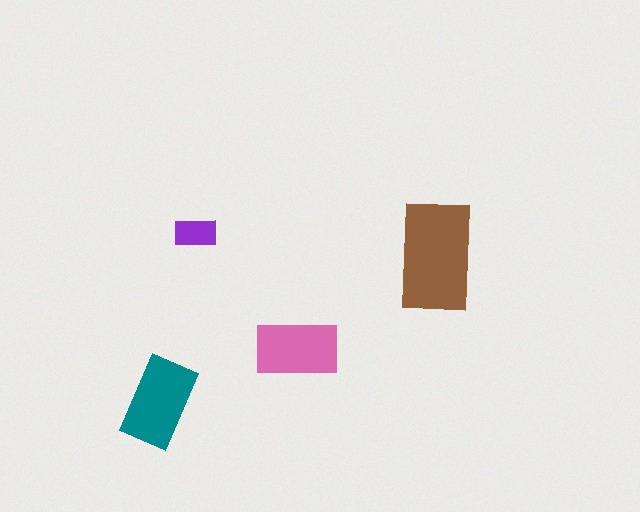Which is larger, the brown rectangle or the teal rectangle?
The brown one.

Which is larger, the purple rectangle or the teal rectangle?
The teal one.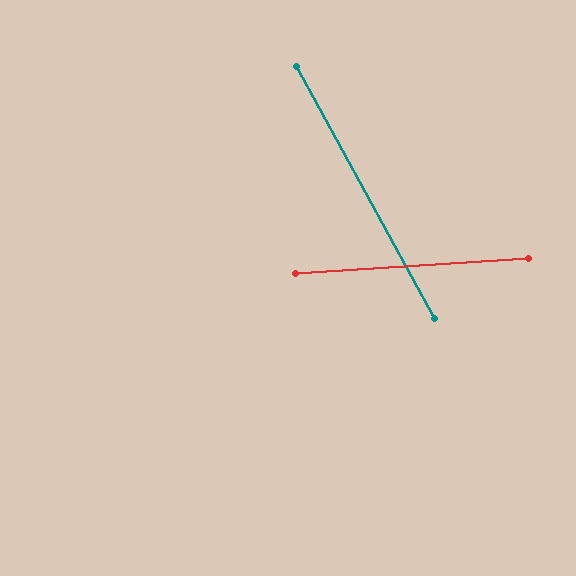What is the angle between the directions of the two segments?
Approximately 65 degrees.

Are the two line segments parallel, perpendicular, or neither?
Neither parallel nor perpendicular — they differ by about 65°.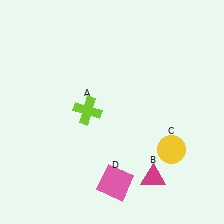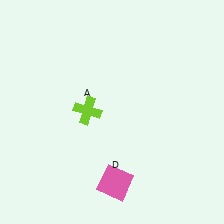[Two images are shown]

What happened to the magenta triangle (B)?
The magenta triangle (B) was removed in Image 2. It was in the bottom-right area of Image 1.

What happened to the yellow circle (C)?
The yellow circle (C) was removed in Image 2. It was in the bottom-right area of Image 1.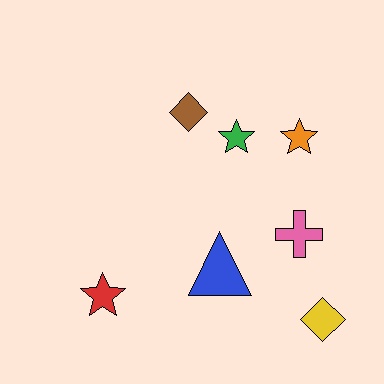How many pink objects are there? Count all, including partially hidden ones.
There is 1 pink object.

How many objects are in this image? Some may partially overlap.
There are 7 objects.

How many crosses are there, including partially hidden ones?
There is 1 cross.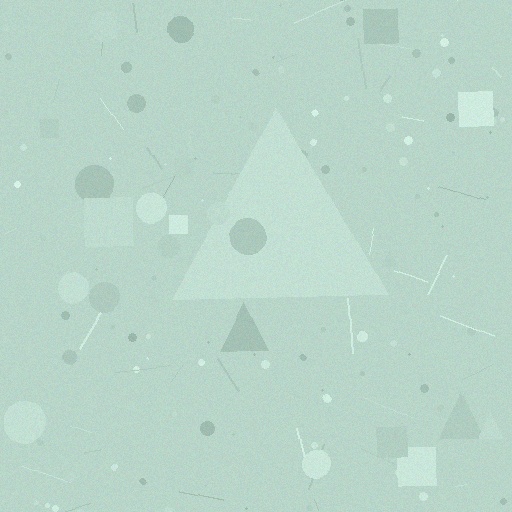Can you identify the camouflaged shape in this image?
The camouflaged shape is a triangle.